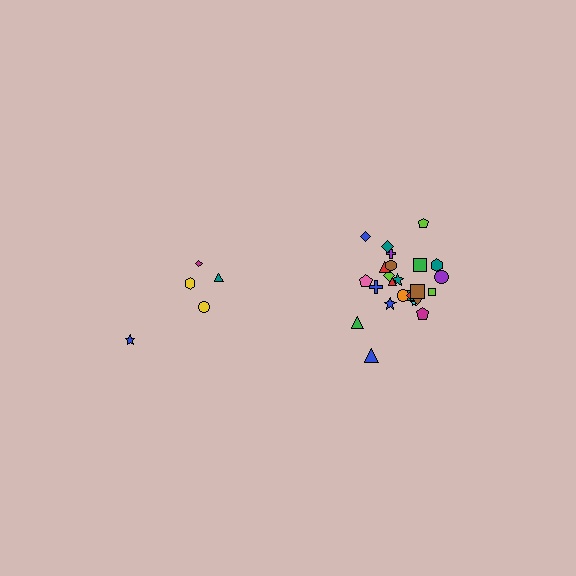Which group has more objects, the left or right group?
The right group.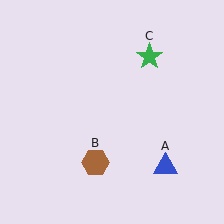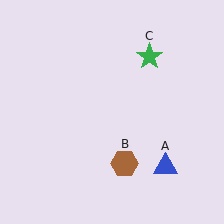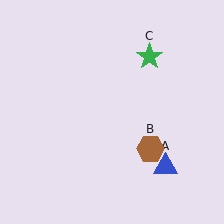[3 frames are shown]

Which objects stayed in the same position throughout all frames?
Blue triangle (object A) and green star (object C) remained stationary.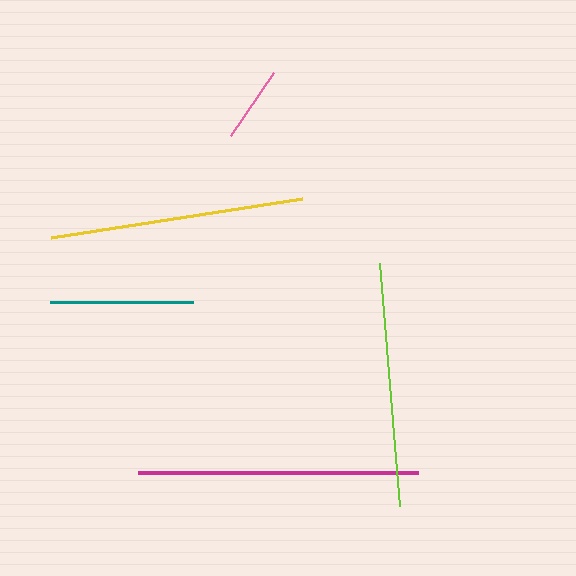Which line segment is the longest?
The magenta line is the longest at approximately 280 pixels.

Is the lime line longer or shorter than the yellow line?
The yellow line is longer than the lime line.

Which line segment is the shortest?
The pink line is the shortest at approximately 76 pixels.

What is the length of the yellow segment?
The yellow segment is approximately 254 pixels long.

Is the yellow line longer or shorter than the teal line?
The yellow line is longer than the teal line.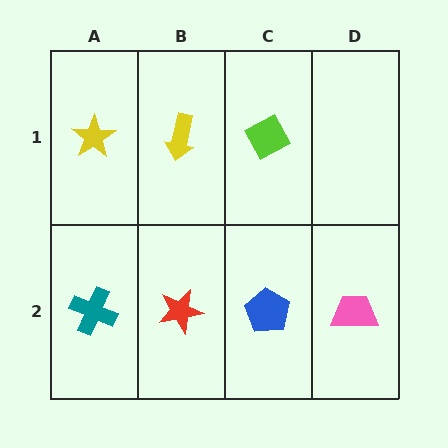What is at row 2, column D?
A pink trapezoid.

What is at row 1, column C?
A lime diamond.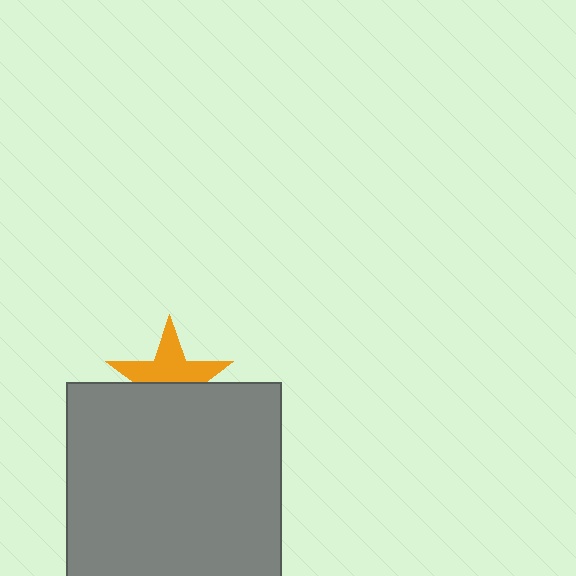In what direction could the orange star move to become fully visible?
The orange star could move up. That would shift it out from behind the gray square entirely.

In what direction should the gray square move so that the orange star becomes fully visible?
The gray square should move down. That is the shortest direction to clear the overlap and leave the orange star fully visible.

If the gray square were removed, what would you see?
You would see the complete orange star.